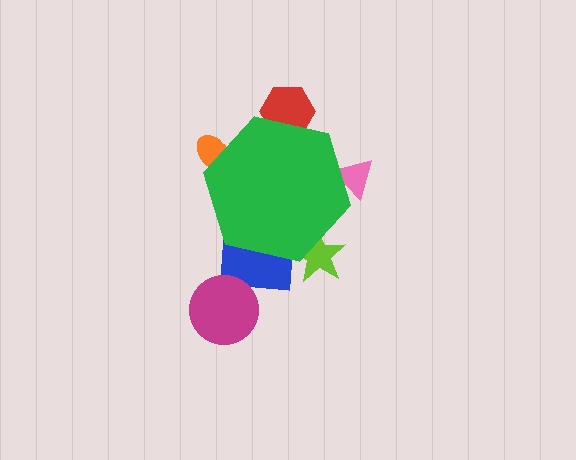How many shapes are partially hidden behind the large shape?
5 shapes are partially hidden.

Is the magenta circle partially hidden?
No, the magenta circle is fully visible.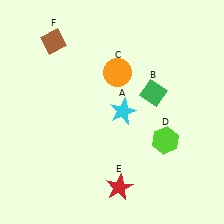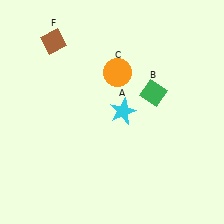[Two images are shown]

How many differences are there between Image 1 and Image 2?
There are 2 differences between the two images.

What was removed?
The red star (E), the lime hexagon (D) were removed in Image 2.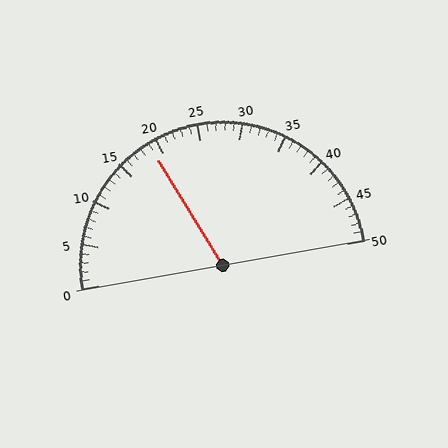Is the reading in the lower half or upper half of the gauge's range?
The reading is in the lower half of the range (0 to 50).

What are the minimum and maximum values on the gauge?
The gauge ranges from 0 to 50.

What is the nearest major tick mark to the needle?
The nearest major tick mark is 20.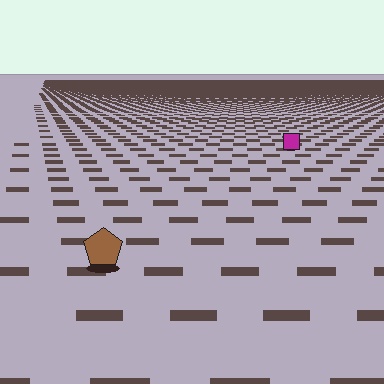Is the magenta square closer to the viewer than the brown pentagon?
No. The brown pentagon is closer — you can tell from the texture gradient: the ground texture is coarser near it.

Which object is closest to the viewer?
The brown pentagon is closest. The texture marks near it are larger and more spread out.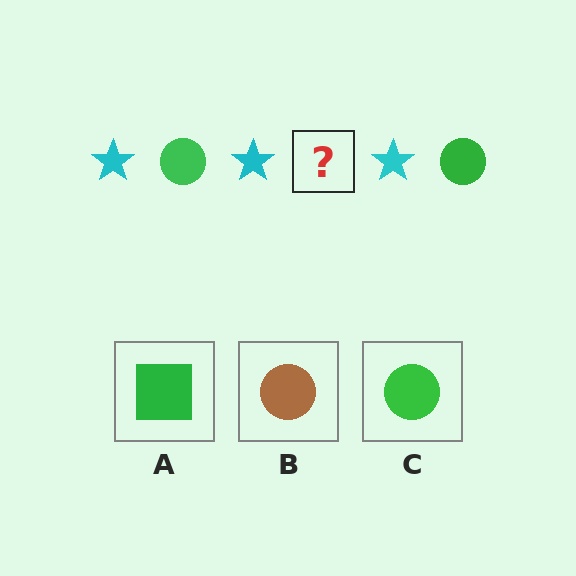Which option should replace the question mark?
Option C.